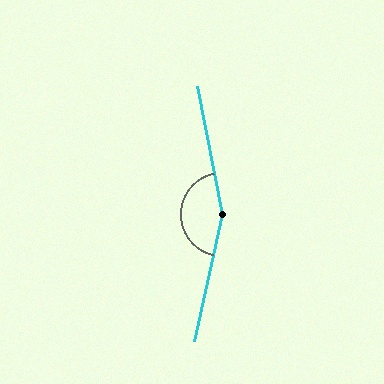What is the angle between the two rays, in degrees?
Approximately 157 degrees.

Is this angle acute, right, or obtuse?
It is obtuse.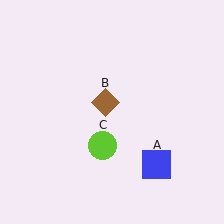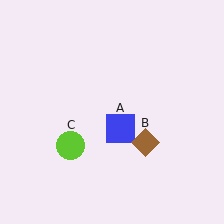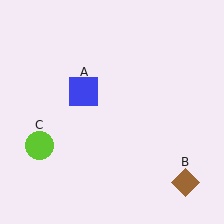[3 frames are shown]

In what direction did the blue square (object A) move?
The blue square (object A) moved up and to the left.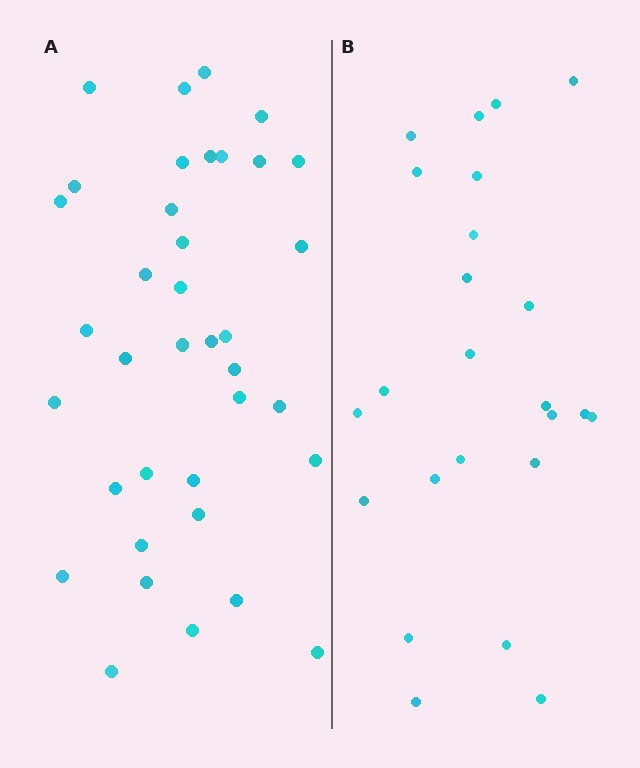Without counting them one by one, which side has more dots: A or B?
Region A (the left region) has more dots.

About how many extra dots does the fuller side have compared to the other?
Region A has approximately 15 more dots than region B.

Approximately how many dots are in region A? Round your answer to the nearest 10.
About 40 dots. (The exact count is 37, which rounds to 40.)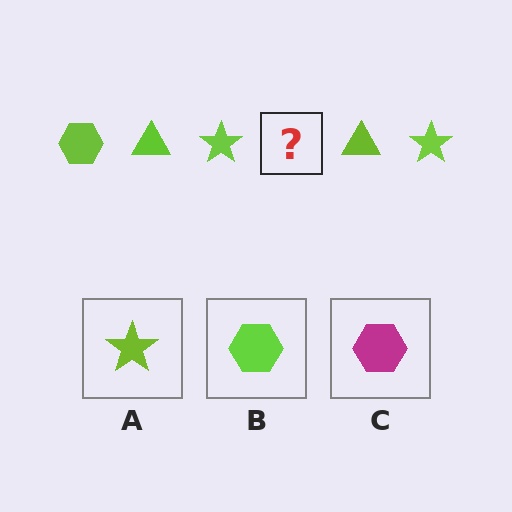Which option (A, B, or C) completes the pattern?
B.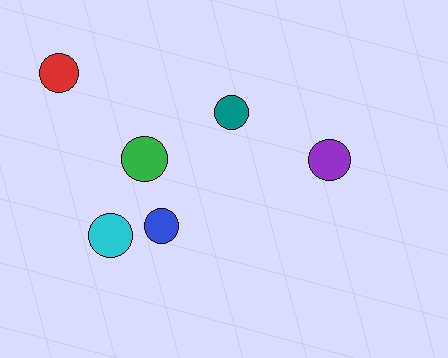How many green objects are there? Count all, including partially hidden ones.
There is 1 green object.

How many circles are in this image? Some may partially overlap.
There are 6 circles.